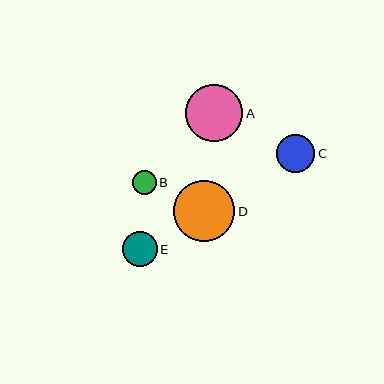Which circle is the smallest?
Circle B is the smallest with a size of approximately 24 pixels.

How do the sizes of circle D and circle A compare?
Circle D and circle A are approximately the same size.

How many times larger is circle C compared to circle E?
Circle C is approximately 1.1 times the size of circle E.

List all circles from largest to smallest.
From largest to smallest: D, A, C, E, B.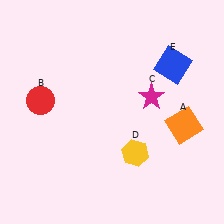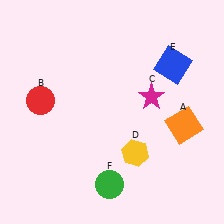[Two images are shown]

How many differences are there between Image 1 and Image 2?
There is 1 difference between the two images.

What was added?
A green circle (F) was added in Image 2.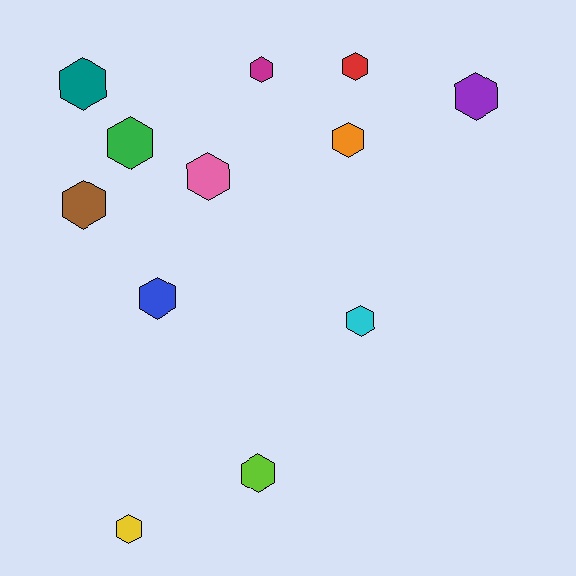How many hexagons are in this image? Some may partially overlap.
There are 12 hexagons.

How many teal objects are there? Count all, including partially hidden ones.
There is 1 teal object.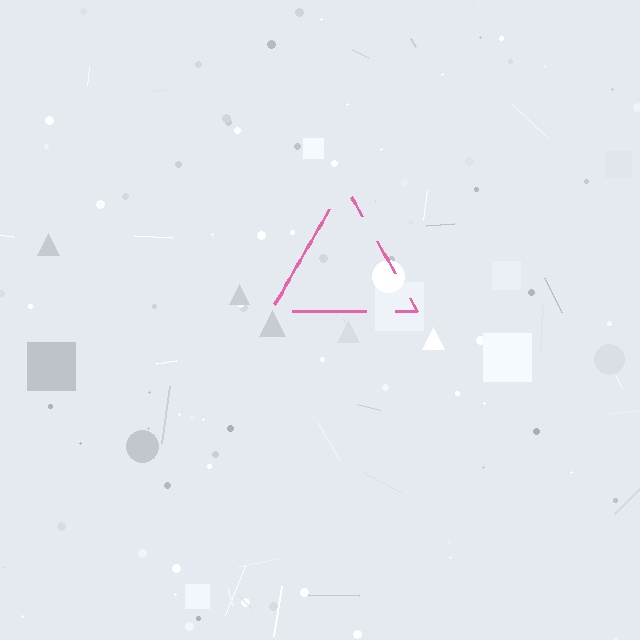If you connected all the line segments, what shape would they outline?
They would outline a triangle.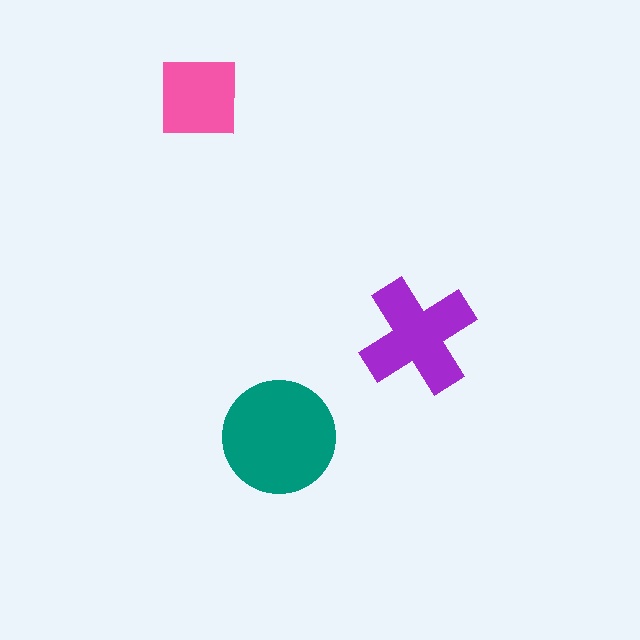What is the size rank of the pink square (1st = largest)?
3rd.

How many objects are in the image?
There are 3 objects in the image.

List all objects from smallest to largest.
The pink square, the purple cross, the teal circle.